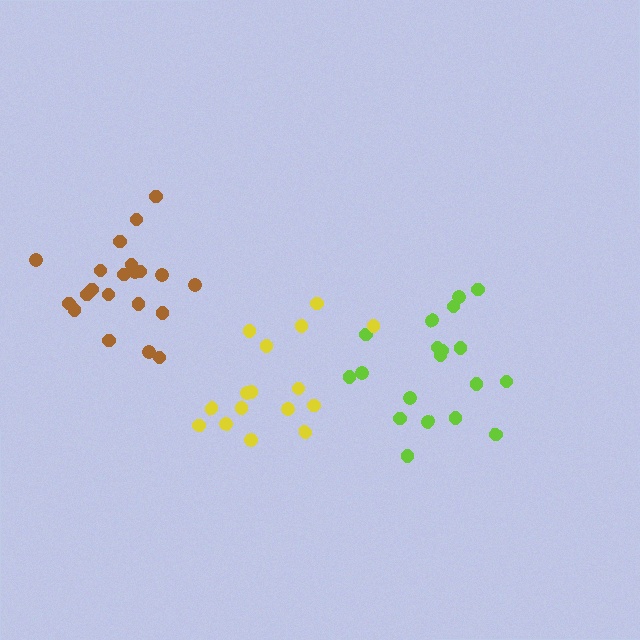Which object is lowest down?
The yellow cluster is bottommost.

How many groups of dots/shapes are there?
There are 3 groups.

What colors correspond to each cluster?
The clusters are colored: lime, yellow, brown.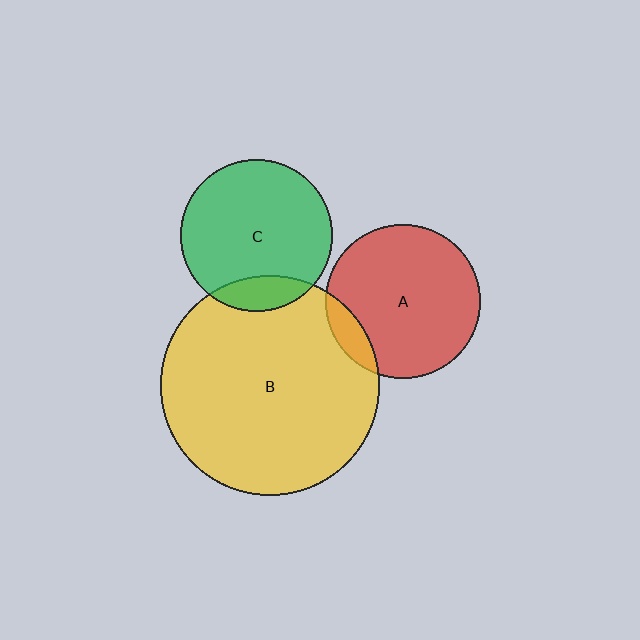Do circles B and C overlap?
Yes.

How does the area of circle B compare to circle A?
Approximately 2.0 times.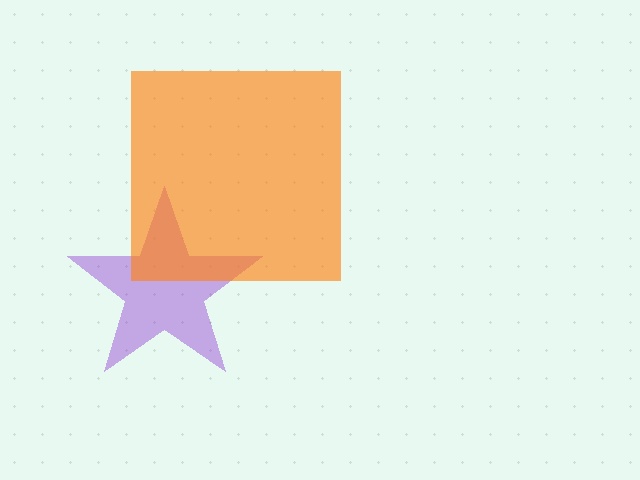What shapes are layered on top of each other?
The layered shapes are: a purple star, an orange square.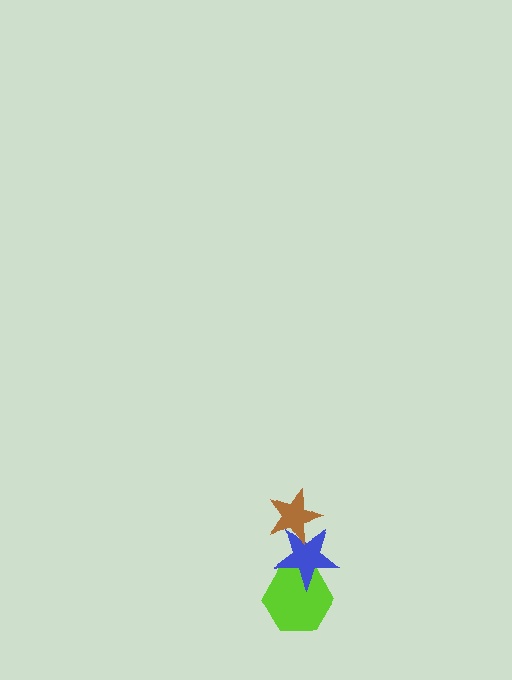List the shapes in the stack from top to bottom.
From top to bottom: the brown star, the blue star, the lime hexagon.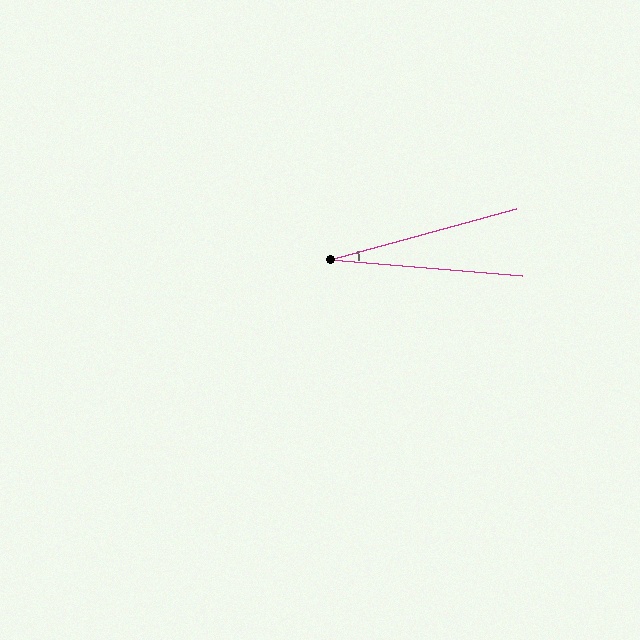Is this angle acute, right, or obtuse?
It is acute.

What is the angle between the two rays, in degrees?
Approximately 20 degrees.